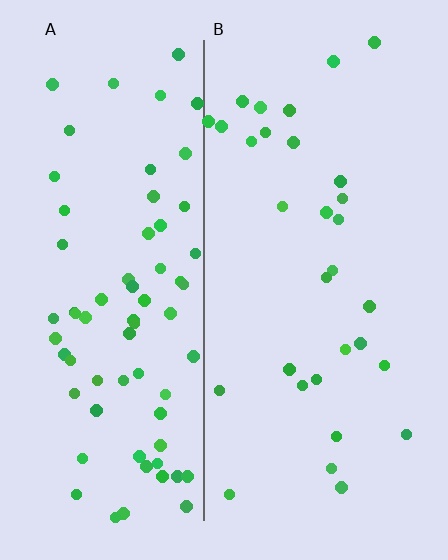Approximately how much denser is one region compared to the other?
Approximately 2.3× — region A over region B.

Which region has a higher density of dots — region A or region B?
A (the left).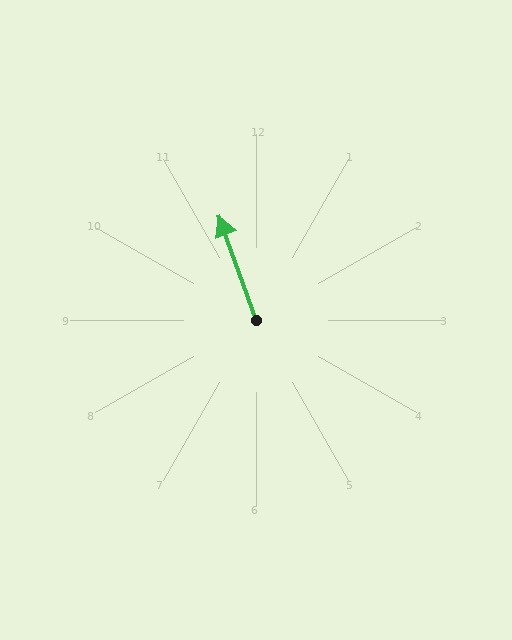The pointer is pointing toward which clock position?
Roughly 11 o'clock.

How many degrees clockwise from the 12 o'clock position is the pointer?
Approximately 340 degrees.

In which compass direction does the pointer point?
North.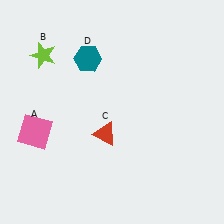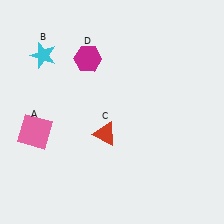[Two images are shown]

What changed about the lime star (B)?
In Image 1, B is lime. In Image 2, it changed to cyan.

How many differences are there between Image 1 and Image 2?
There are 2 differences between the two images.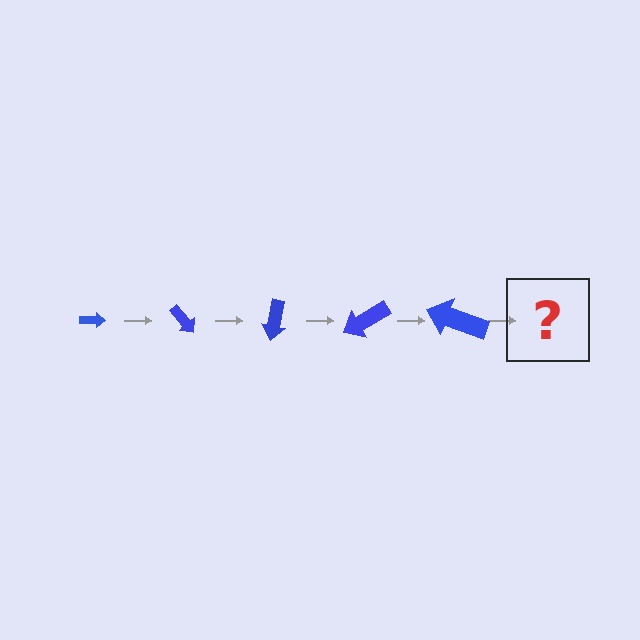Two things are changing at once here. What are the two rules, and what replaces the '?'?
The two rules are that the arrow grows larger each step and it rotates 50 degrees each step. The '?' should be an arrow, larger than the previous one and rotated 250 degrees from the start.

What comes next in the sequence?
The next element should be an arrow, larger than the previous one and rotated 250 degrees from the start.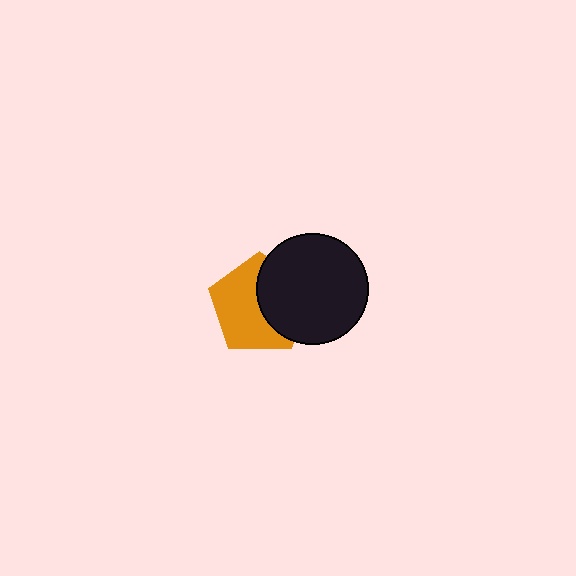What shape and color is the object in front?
The object in front is a black circle.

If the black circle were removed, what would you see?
You would see the complete orange pentagon.